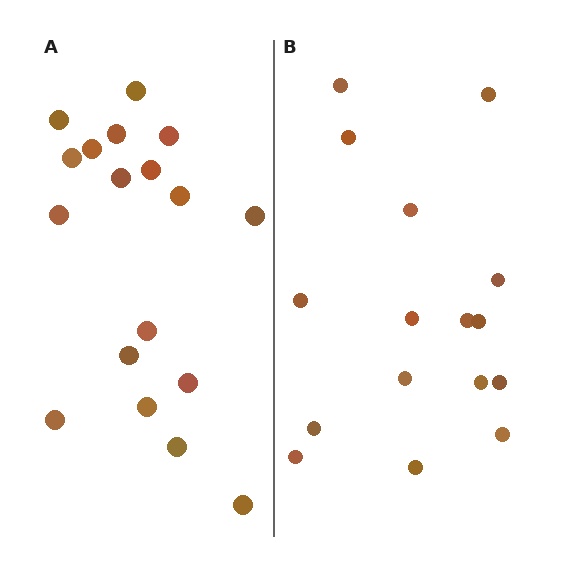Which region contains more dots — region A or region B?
Region A (the left region) has more dots.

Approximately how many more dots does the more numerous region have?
Region A has just a few more — roughly 2 or 3 more dots than region B.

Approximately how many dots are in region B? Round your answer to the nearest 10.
About 20 dots. (The exact count is 16, which rounds to 20.)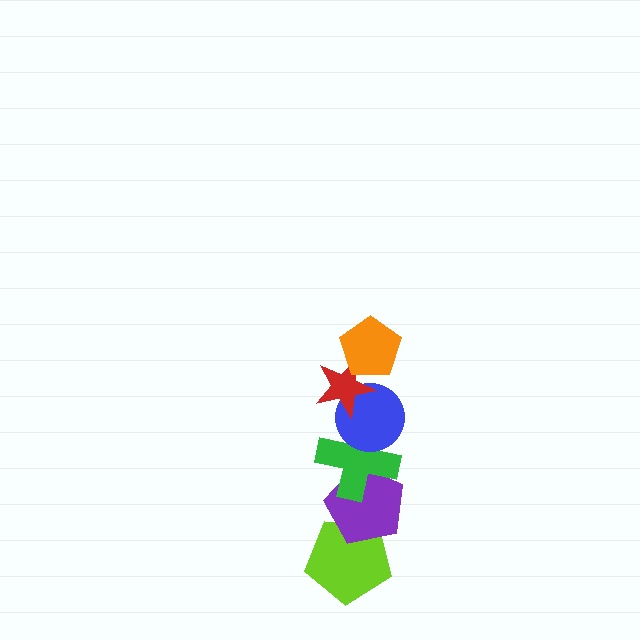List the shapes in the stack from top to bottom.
From top to bottom: the orange pentagon, the red star, the blue circle, the green cross, the purple pentagon, the lime pentagon.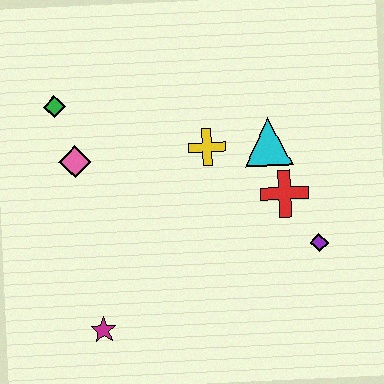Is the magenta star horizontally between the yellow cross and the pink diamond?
Yes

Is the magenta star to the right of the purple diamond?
No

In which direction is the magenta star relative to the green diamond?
The magenta star is below the green diamond.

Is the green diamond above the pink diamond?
Yes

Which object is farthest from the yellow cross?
The magenta star is farthest from the yellow cross.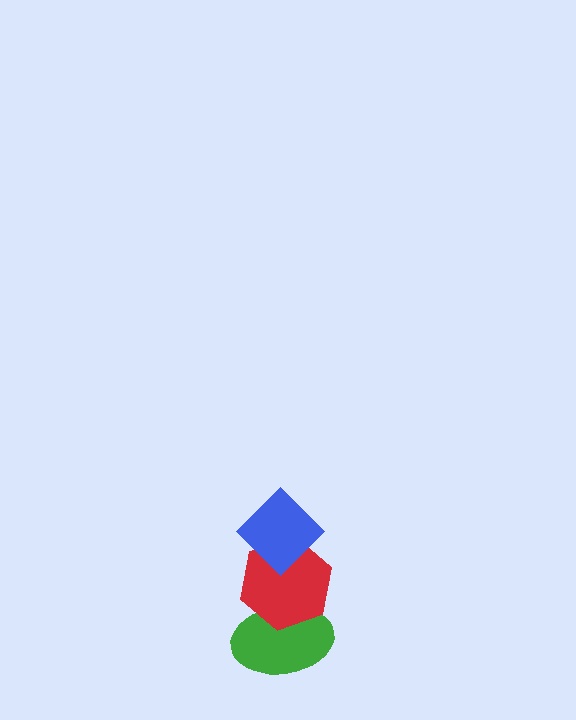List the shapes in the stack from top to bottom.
From top to bottom: the blue diamond, the red hexagon, the green ellipse.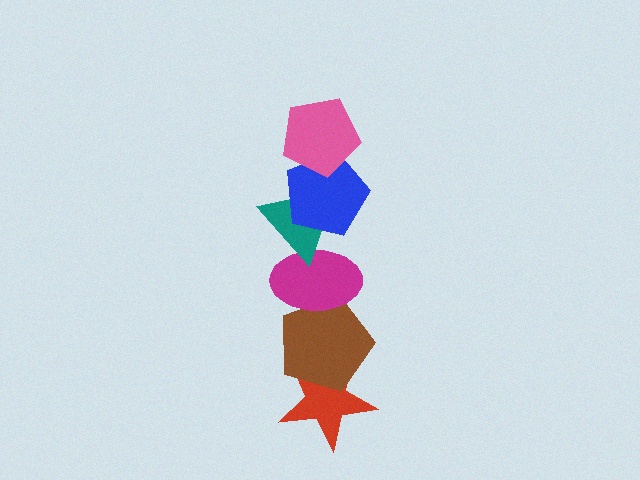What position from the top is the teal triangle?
The teal triangle is 3rd from the top.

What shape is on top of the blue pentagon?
The pink pentagon is on top of the blue pentagon.